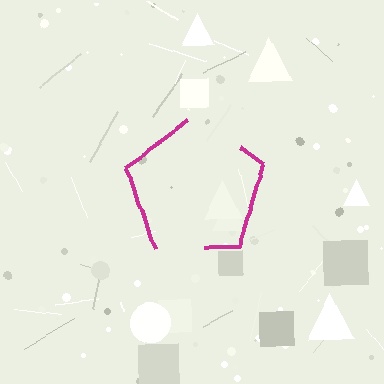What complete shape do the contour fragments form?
The contour fragments form a pentagon.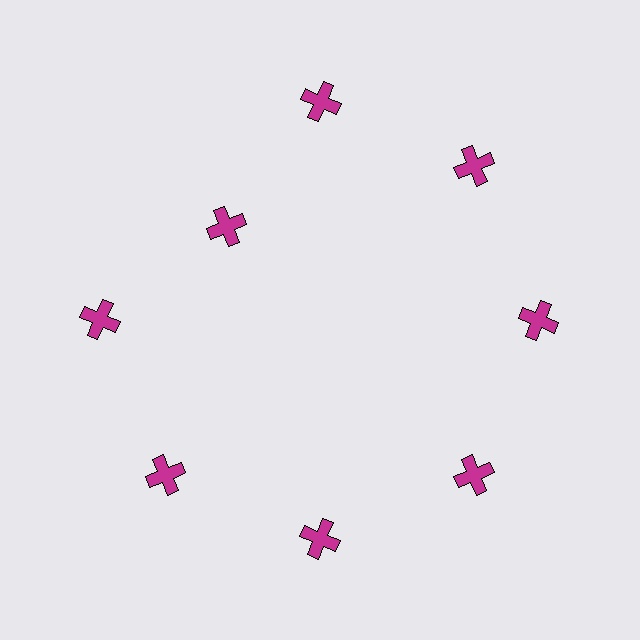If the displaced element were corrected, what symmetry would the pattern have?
It would have 8-fold rotational symmetry — the pattern would map onto itself every 45 degrees.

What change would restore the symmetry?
The symmetry would be restored by moving it outward, back onto the ring so that all 8 crosses sit at equal angles and equal distance from the center.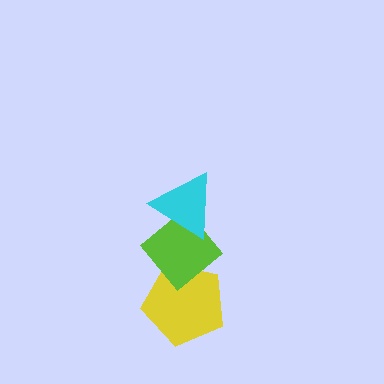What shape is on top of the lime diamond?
The cyan triangle is on top of the lime diamond.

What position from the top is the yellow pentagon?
The yellow pentagon is 3rd from the top.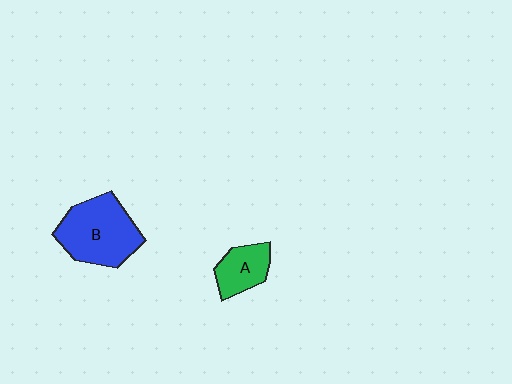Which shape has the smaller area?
Shape A (green).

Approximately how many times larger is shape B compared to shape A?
Approximately 2.0 times.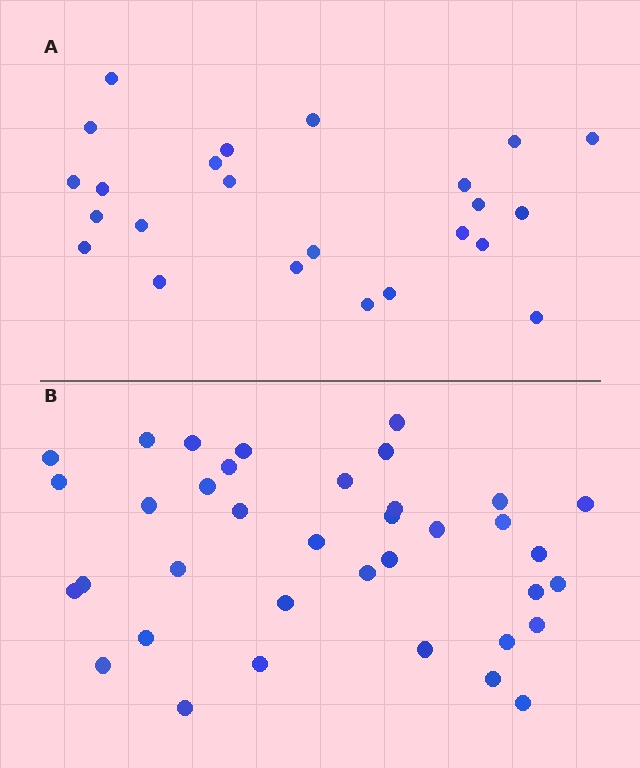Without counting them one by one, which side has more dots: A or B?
Region B (the bottom region) has more dots.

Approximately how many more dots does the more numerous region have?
Region B has approximately 15 more dots than region A.